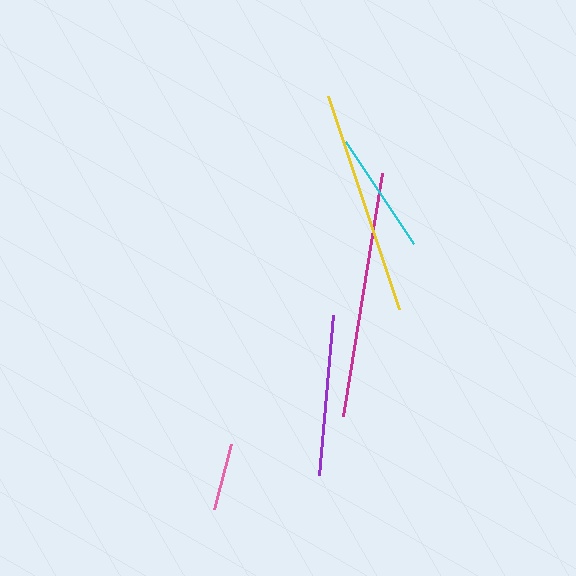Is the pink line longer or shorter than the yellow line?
The yellow line is longer than the pink line.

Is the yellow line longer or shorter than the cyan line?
The yellow line is longer than the cyan line.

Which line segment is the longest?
The magenta line is the longest at approximately 247 pixels.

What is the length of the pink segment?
The pink segment is approximately 67 pixels long.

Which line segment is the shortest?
The pink line is the shortest at approximately 67 pixels.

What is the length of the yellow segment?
The yellow segment is approximately 225 pixels long.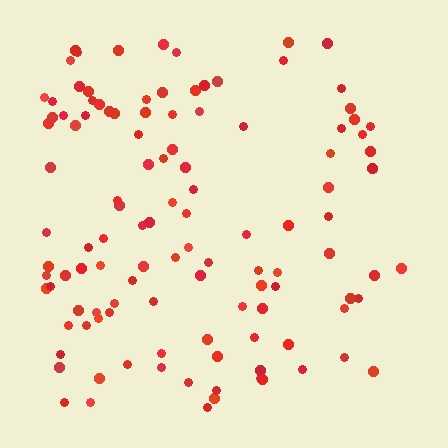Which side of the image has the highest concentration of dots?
The left.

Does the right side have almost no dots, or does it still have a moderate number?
Still a moderate number, just noticeably fewer than the left.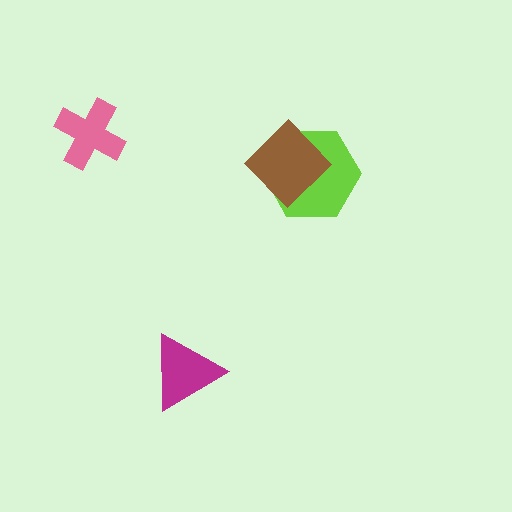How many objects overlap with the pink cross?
0 objects overlap with the pink cross.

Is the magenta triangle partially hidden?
No, no other shape covers it.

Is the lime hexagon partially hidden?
Yes, it is partially covered by another shape.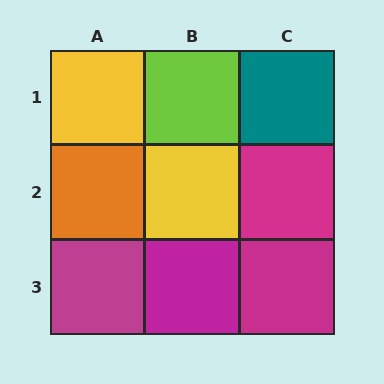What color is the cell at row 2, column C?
Magenta.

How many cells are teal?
1 cell is teal.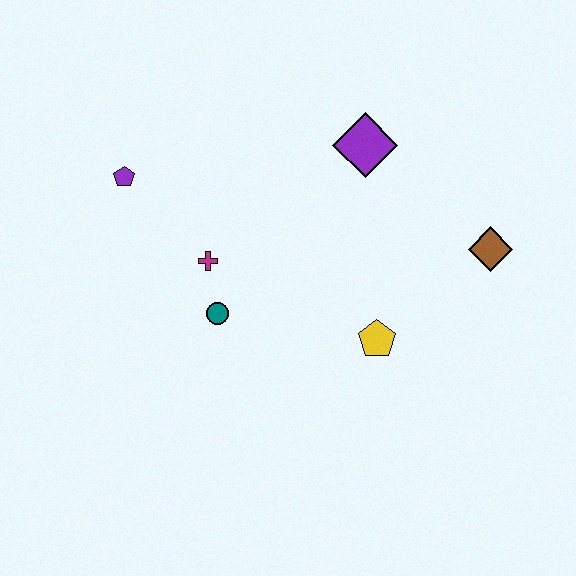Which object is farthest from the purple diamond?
The purple pentagon is farthest from the purple diamond.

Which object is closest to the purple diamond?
The brown diamond is closest to the purple diamond.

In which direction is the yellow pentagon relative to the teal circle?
The yellow pentagon is to the right of the teal circle.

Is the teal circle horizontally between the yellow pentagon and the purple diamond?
No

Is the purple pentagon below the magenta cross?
No